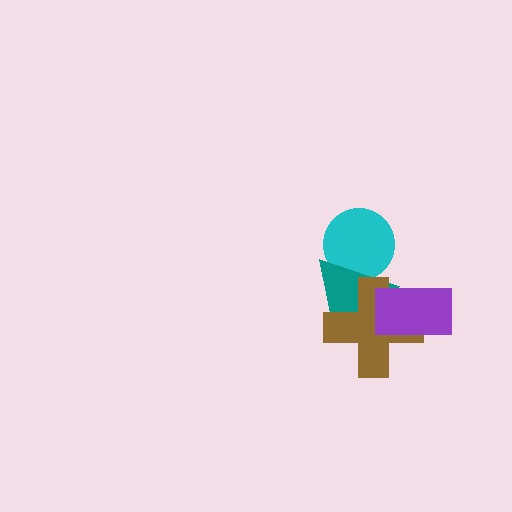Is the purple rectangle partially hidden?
No, no other shape covers it.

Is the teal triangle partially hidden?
Yes, it is partially covered by another shape.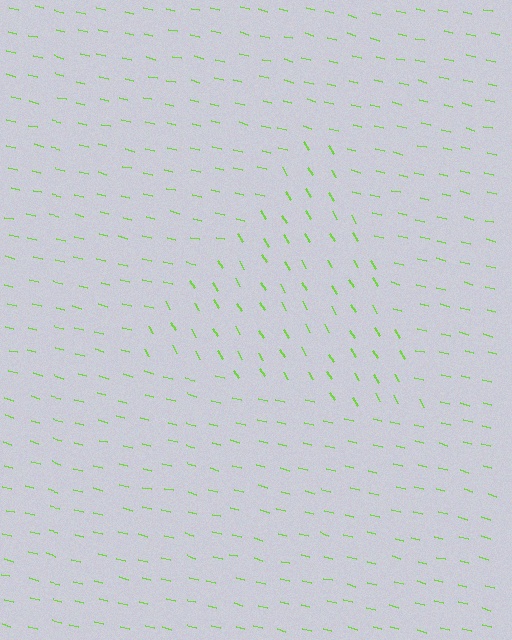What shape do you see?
I see a triangle.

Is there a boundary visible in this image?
Yes, there is a texture boundary formed by a change in line orientation.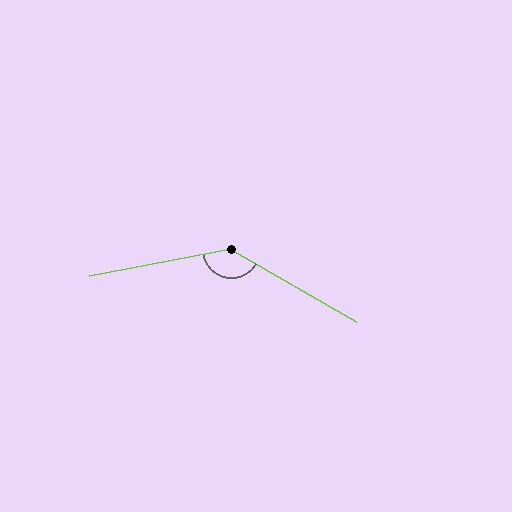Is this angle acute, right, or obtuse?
It is obtuse.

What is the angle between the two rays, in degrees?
Approximately 139 degrees.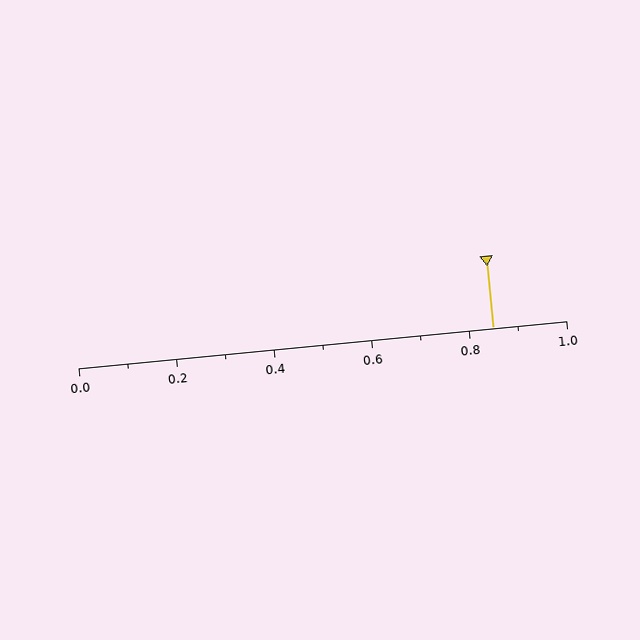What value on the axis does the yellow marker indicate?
The marker indicates approximately 0.85.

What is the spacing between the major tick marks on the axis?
The major ticks are spaced 0.2 apart.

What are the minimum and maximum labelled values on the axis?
The axis runs from 0.0 to 1.0.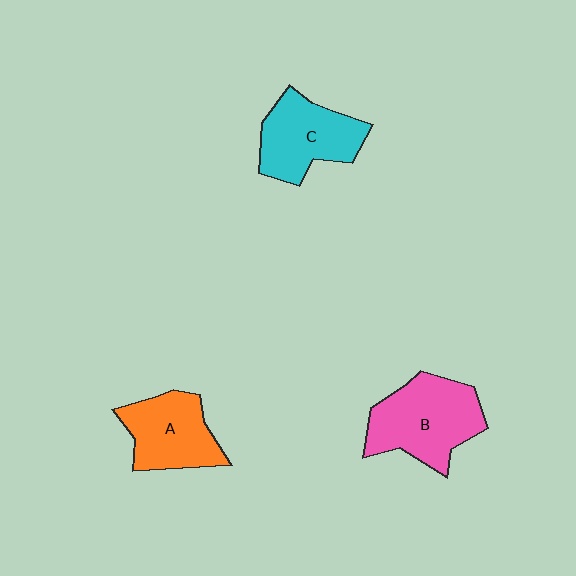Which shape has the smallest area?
Shape A (orange).